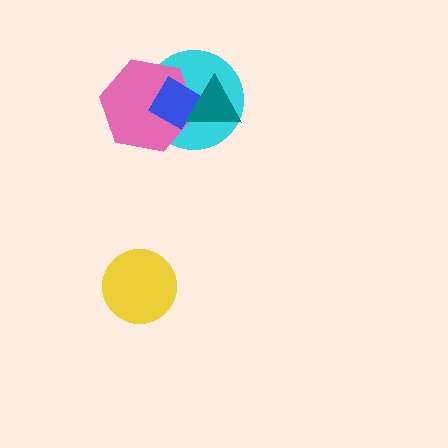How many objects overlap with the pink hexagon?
3 objects overlap with the pink hexagon.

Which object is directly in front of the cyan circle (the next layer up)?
The pink hexagon is directly in front of the cyan circle.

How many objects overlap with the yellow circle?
0 objects overlap with the yellow circle.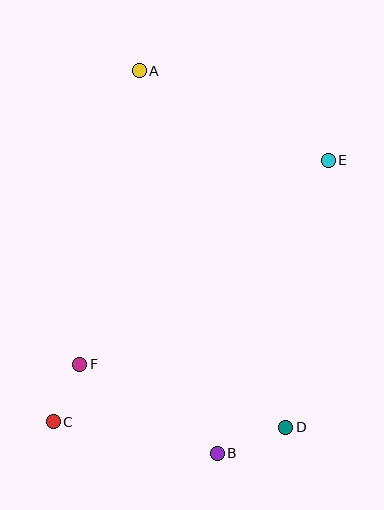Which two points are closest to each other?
Points C and F are closest to each other.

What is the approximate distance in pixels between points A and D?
The distance between A and D is approximately 385 pixels.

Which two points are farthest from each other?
Points A and B are farthest from each other.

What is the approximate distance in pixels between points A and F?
The distance between A and F is approximately 299 pixels.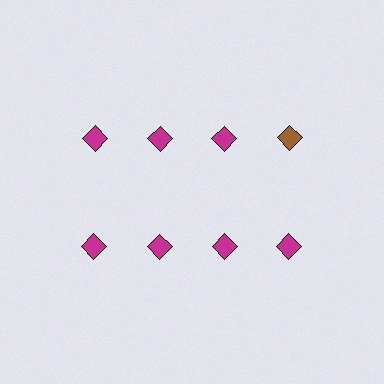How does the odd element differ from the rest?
It has a different color: brown instead of magenta.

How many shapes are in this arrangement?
There are 8 shapes arranged in a grid pattern.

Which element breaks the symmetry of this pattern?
The brown diamond in the top row, second from right column breaks the symmetry. All other shapes are magenta diamonds.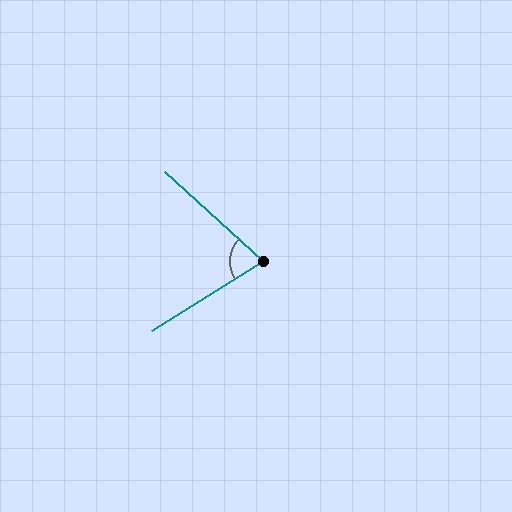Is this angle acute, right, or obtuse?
It is acute.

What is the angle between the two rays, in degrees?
Approximately 75 degrees.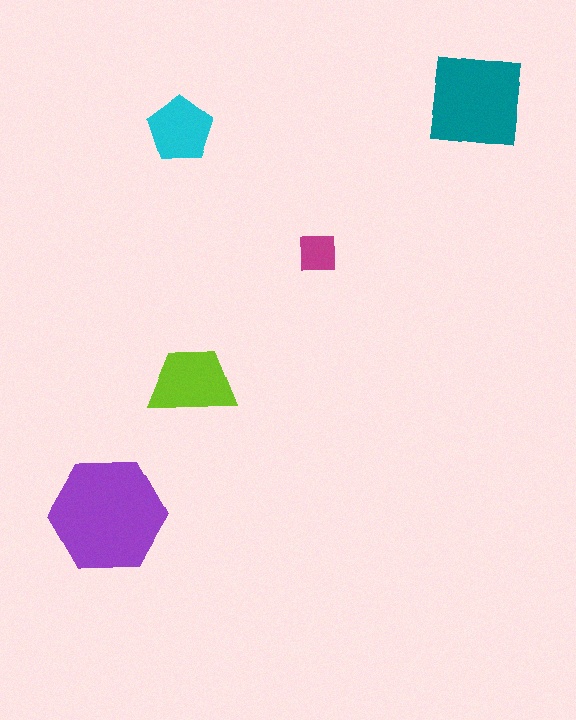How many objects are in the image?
There are 5 objects in the image.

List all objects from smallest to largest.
The magenta square, the cyan pentagon, the lime trapezoid, the teal square, the purple hexagon.